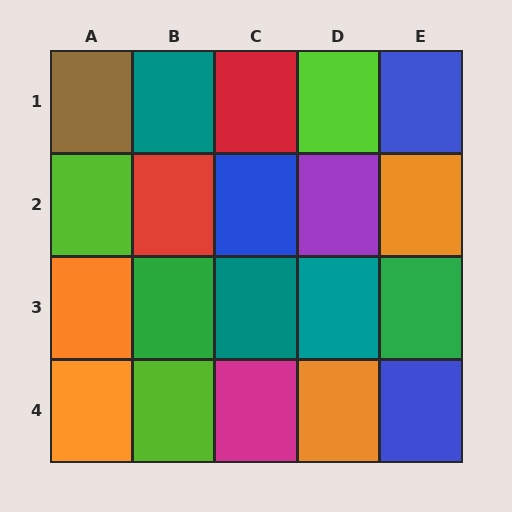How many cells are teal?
3 cells are teal.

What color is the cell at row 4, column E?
Blue.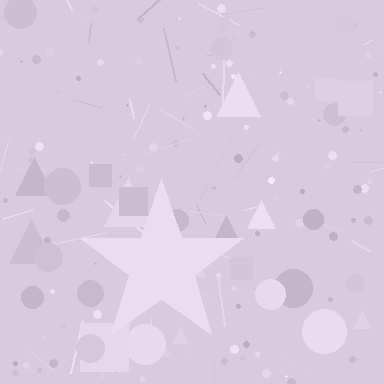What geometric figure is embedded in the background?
A star is embedded in the background.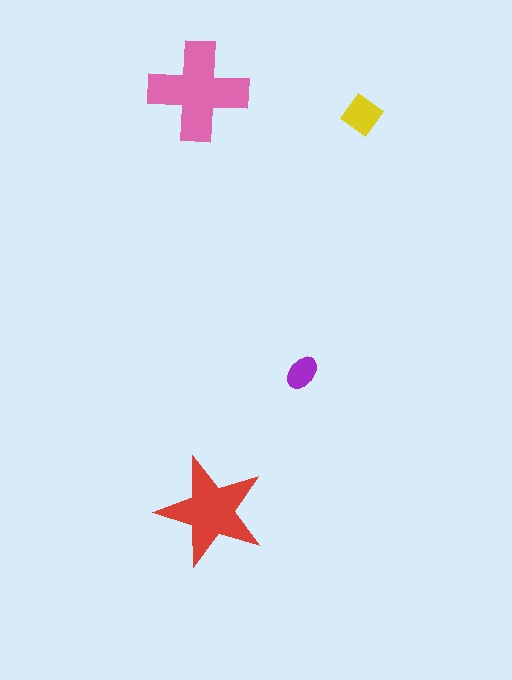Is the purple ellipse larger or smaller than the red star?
Smaller.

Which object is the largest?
The pink cross.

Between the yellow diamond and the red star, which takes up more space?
The red star.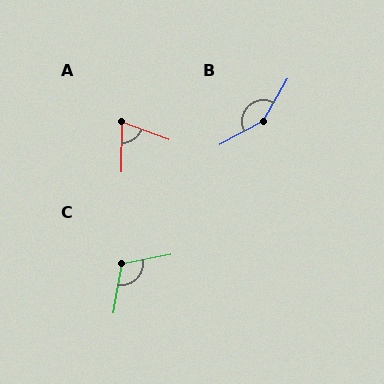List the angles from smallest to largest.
A (70°), C (111°), B (149°).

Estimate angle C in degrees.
Approximately 111 degrees.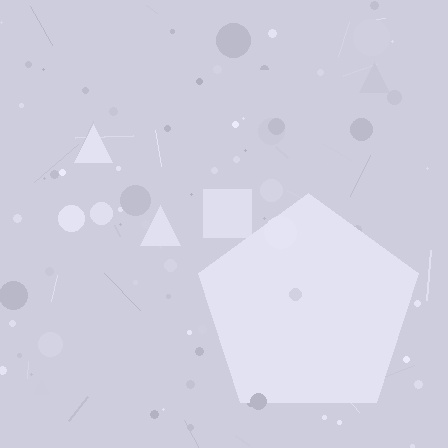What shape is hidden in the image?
A pentagon is hidden in the image.